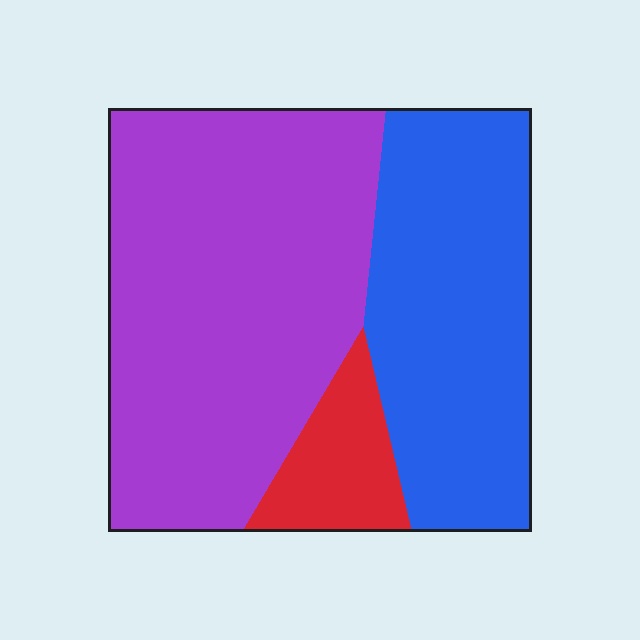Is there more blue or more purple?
Purple.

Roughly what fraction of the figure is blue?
Blue takes up between a third and a half of the figure.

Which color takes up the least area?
Red, at roughly 10%.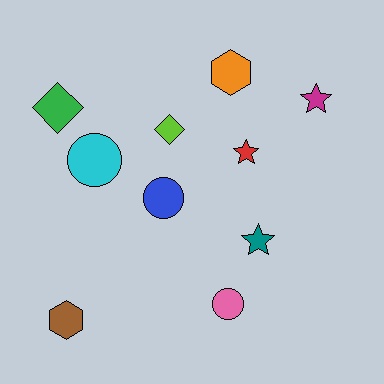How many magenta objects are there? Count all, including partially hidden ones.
There is 1 magenta object.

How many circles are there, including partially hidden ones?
There are 3 circles.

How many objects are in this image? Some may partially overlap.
There are 10 objects.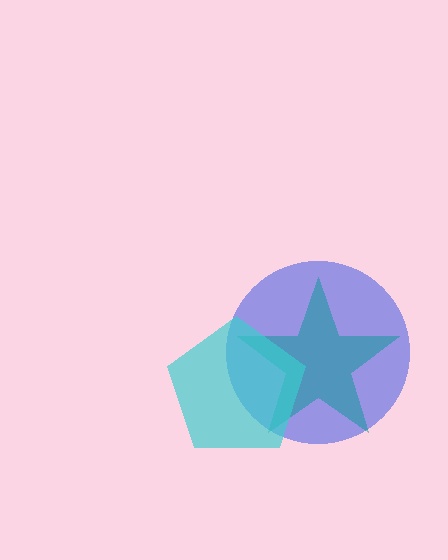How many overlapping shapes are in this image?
There are 3 overlapping shapes in the image.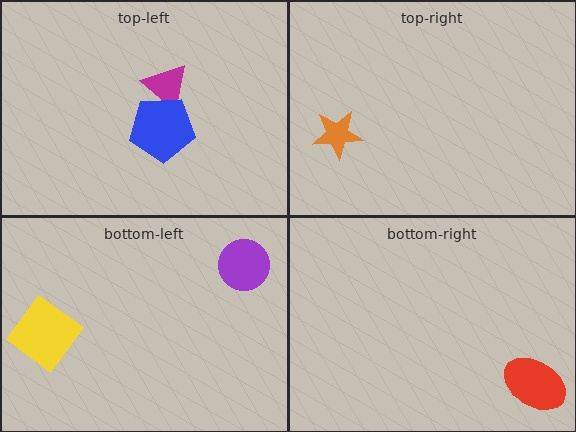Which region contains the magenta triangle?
The top-left region.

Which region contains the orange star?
The top-right region.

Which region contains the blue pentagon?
The top-left region.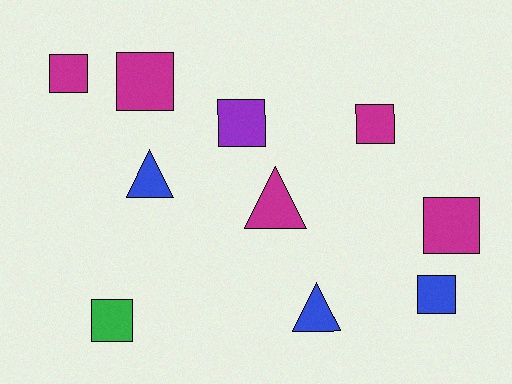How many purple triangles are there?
There are no purple triangles.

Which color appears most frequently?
Magenta, with 5 objects.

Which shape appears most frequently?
Square, with 7 objects.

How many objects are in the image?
There are 10 objects.